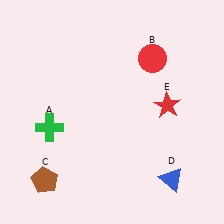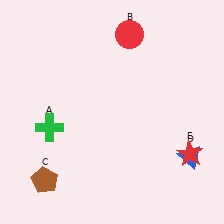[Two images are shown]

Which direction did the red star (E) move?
The red star (E) moved down.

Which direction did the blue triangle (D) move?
The blue triangle (D) moved up.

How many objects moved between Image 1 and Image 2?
3 objects moved between the two images.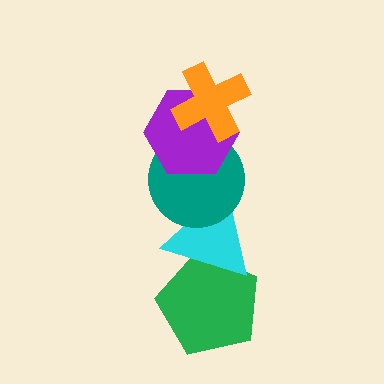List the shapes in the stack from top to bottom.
From top to bottom: the orange cross, the purple hexagon, the teal circle, the cyan triangle, the green pentagon.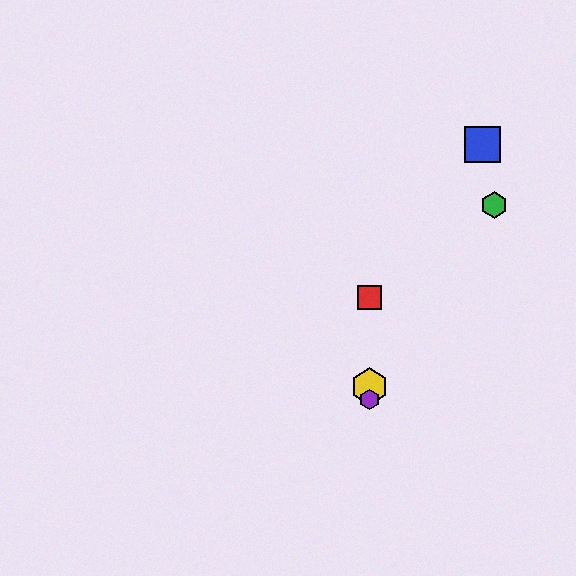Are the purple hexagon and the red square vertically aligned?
Yes, both are at x≈369.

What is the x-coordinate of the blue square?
The blue square is at x≈483.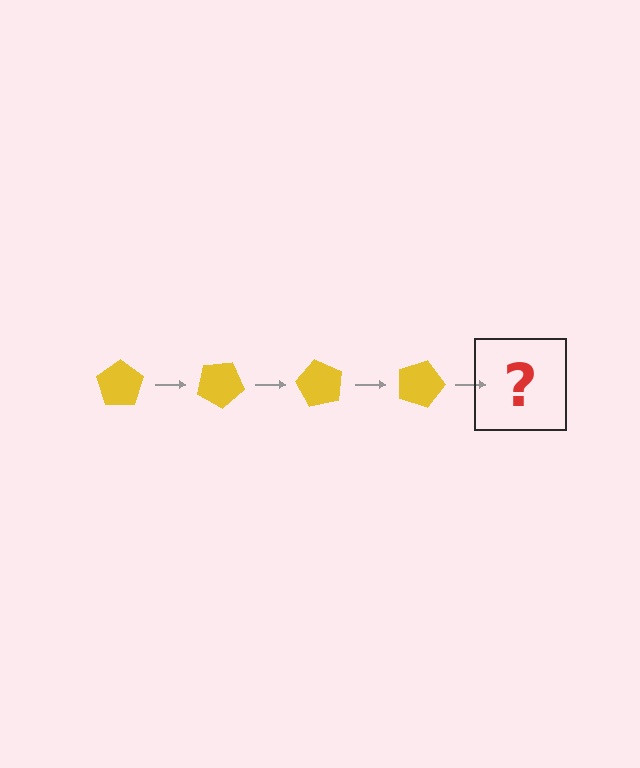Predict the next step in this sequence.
The next step is a yellow pentagon rotated 120 degrees.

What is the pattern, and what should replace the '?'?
The pattern is that the pentagon rotates 30 degrees each step. The '?' should be a yellow pentagon rotated 120 degrees.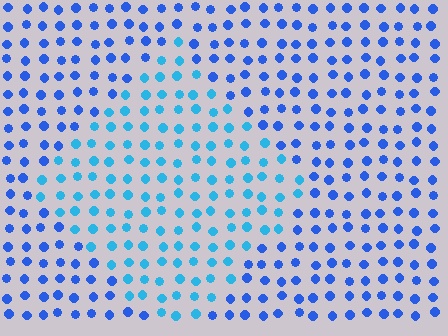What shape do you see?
I see a diamond.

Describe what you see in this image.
The image is filled with small blue elements in a uniform arrangement. A diamond-shaped region is visible where the elements are tinted to a slightly different hue, forming a subtle color boundary.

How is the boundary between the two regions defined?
The boundary is defined purely by a slight shift in hue (about 29 degrees). Spacing, size, and orientation are identical on both sides.